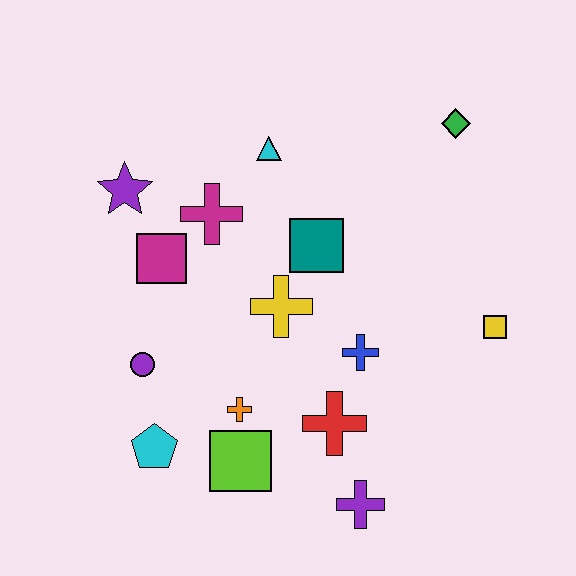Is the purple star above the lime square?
Yes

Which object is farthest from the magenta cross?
The purple cross is farthest from the magenta cross.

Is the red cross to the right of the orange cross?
Yes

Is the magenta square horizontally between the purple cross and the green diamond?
No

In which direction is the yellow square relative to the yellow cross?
The yellow square is to the right of the yellow cross.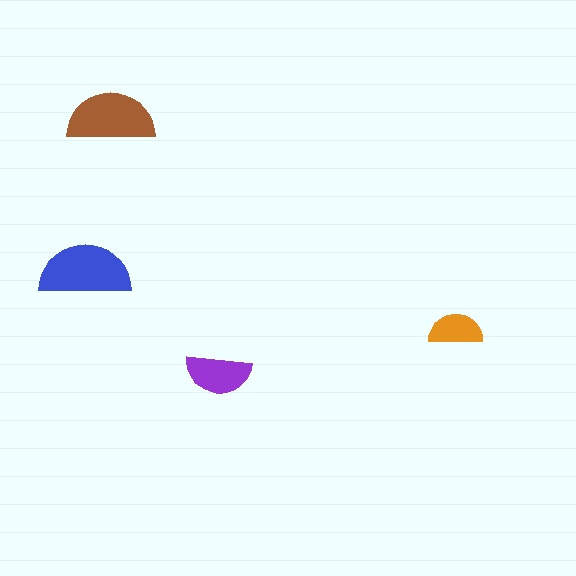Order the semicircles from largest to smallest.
the blue one, the brown one, the purple one, the orange one.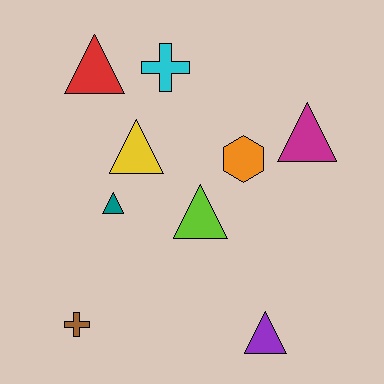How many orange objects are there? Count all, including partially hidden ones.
There is 1 orange object.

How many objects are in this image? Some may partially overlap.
There are 9 objects.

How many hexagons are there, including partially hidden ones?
There is 1 hexagon.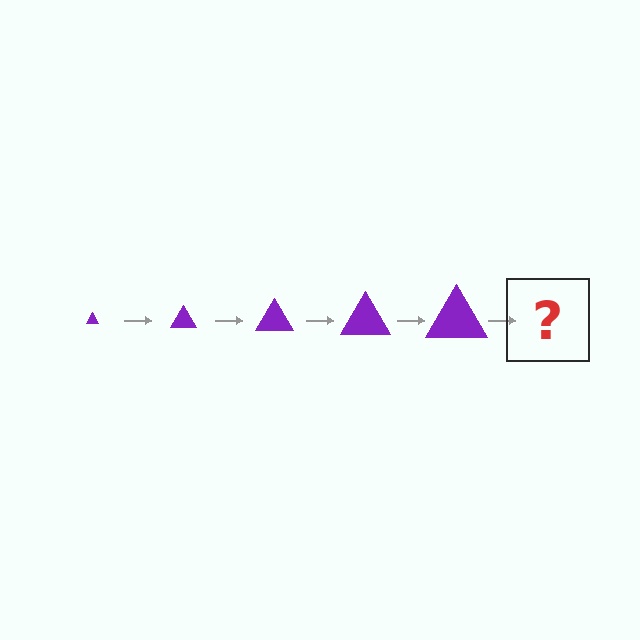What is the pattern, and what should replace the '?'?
The pattern is that the triangle gets progressively larger each step. The '?' should be a purple triangle, larger than the previous one.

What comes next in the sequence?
The next element should be a purple triangle, larger than the previous one.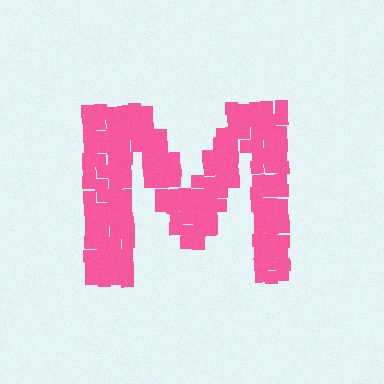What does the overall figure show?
The overall figure shows the letter M.